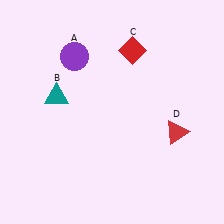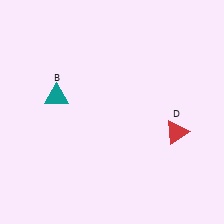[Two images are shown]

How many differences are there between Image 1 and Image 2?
There are 2 differences between the two images.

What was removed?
The purple circle (A), the red diamond (C) were removed in Image 2.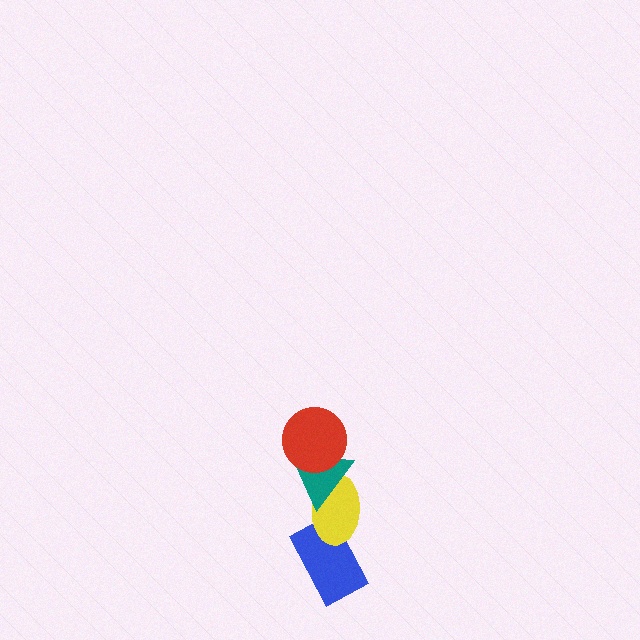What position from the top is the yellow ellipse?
The yellow ellipse is 3rd from the top.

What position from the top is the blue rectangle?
The blue rectangle is 4th from the top.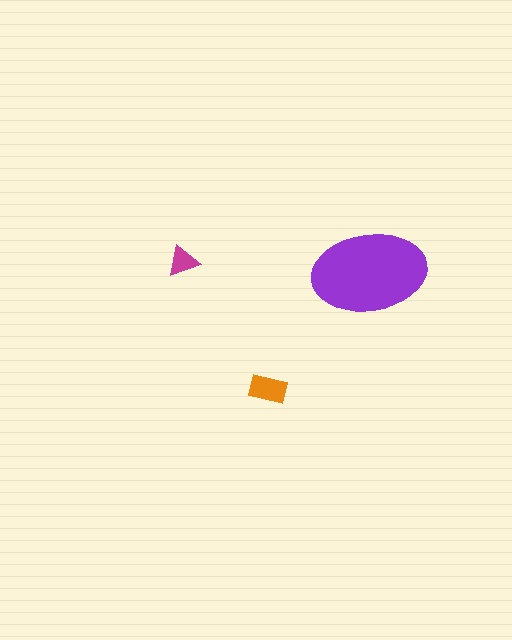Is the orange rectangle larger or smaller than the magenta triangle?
Larger.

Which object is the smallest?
The magenta triangle.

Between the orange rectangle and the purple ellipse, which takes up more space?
The purple ellipse.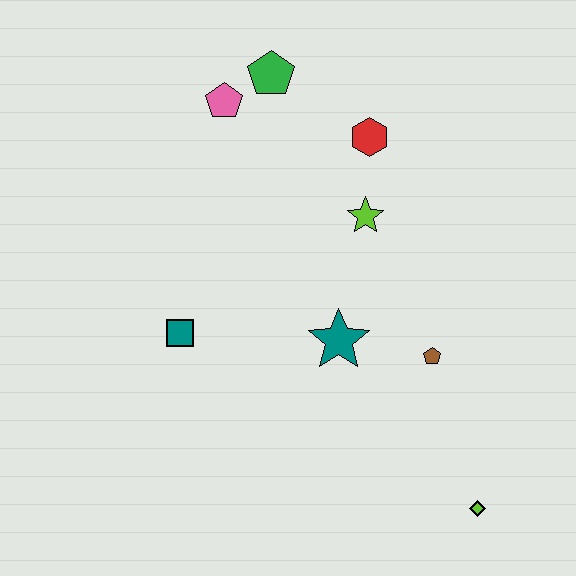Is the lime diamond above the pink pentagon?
No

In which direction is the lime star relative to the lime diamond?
The lime star is above the lime diamond.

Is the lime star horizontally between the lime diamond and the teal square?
Yes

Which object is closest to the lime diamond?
The brown pentagon is closest to the lime diamond.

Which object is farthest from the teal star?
The green pentagon is farthest from the teal star.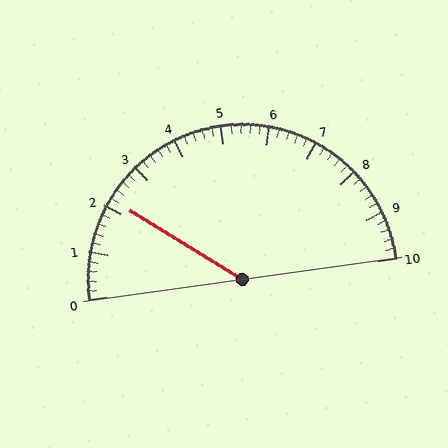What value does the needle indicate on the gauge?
The needle indicates approximately 2.2.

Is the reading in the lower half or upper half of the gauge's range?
The reading is in the lower half of the range (0 to 10).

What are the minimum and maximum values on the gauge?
The gauge ranges from 0 to 10.